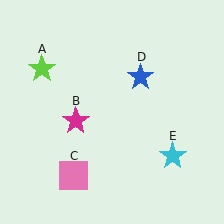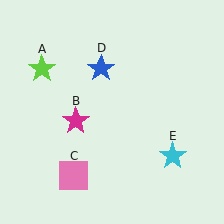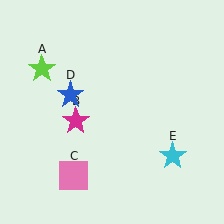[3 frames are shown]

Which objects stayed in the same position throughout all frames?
Lime star (object A) and magenta star (object B) and pink square (object C) and cyan star (object E) remained stationary.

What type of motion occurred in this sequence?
The blue star (object D) rotated counterclockwise around the center of the scene.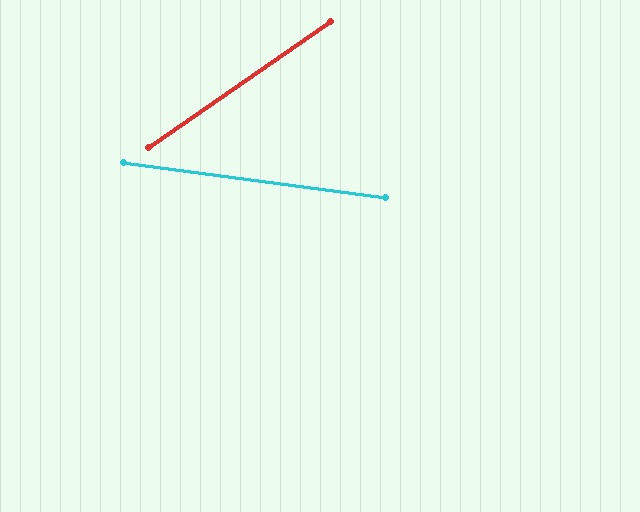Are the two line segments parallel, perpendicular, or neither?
Neither parallel nor perpendicular — they differ by about 42°.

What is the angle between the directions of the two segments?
Approximately 42 degrees.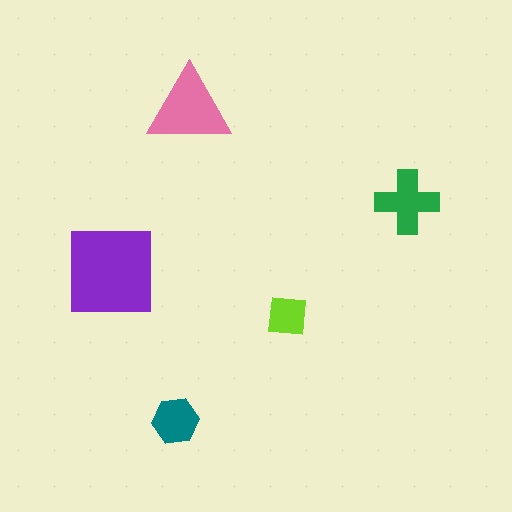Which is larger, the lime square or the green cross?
The green cross.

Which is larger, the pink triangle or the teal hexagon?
The pink triangle.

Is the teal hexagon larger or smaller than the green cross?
Smaller.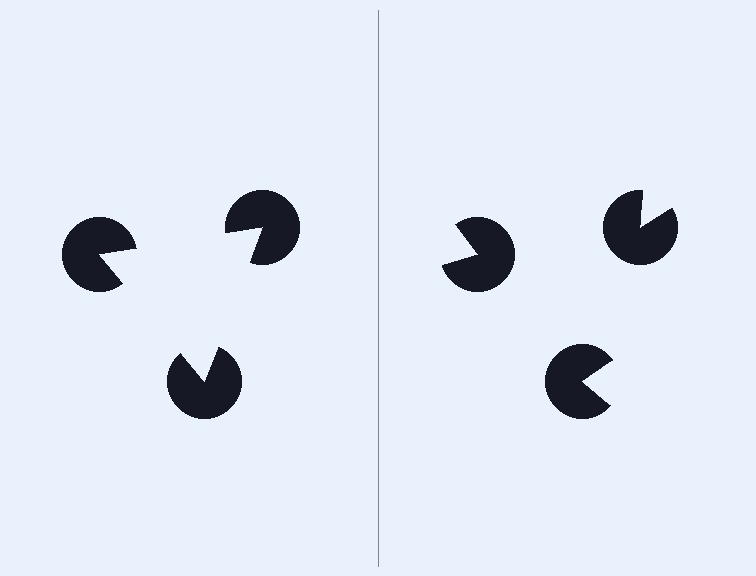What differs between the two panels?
The pac-man discs are positioned identically on both sides; only the wedge orientations differ. On the left they align to a triangle; on the right they are misaligned.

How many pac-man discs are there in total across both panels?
6 — 3 on each side.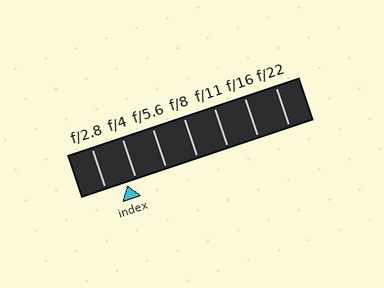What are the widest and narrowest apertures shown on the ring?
The widest aperture shown is f/2.8 and the narrowest is f/22.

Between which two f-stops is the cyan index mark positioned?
The index mark is between f/2.8 and f/4.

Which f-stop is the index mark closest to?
The index mark is closest to f/4.